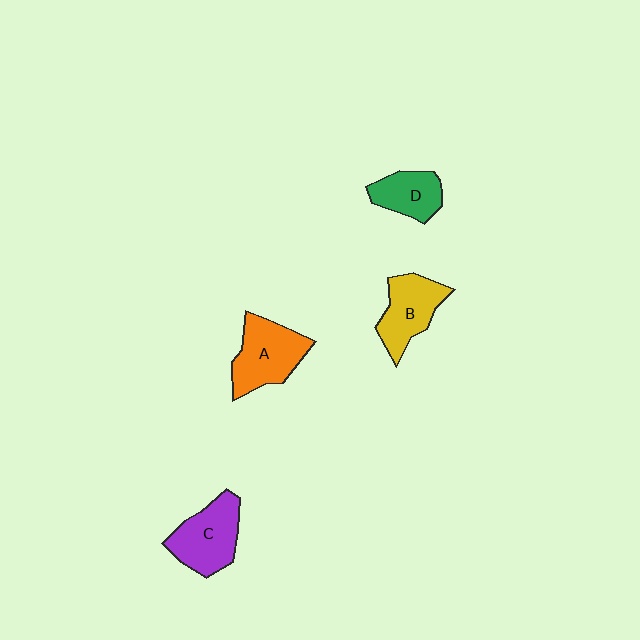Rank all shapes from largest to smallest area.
From largest to smallest: A (orange), C (purple), B (yellow), D (green).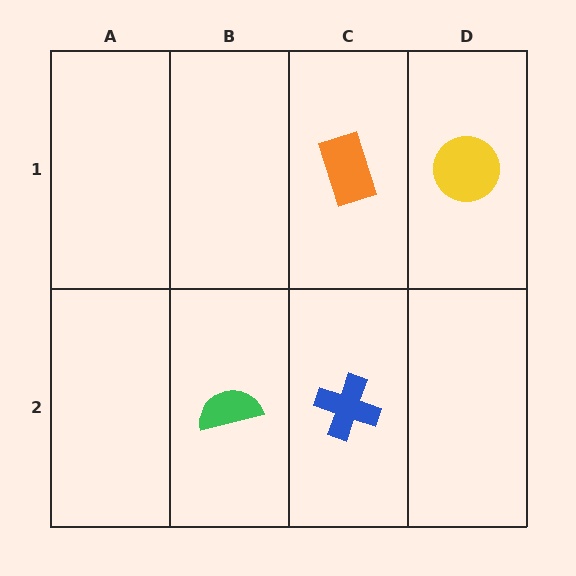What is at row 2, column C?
A blue cross.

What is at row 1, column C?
An orange rectangle.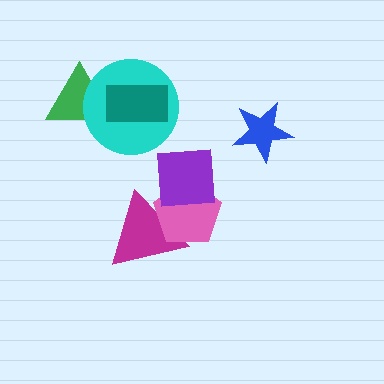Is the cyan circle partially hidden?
Yes, it is partially covered by another shape.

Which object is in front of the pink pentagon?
The purple square is in front of the pink pentagon.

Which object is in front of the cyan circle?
The teal rectangle is in front of the cyan circle.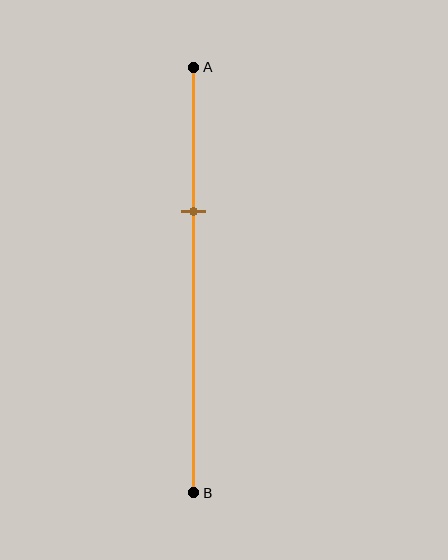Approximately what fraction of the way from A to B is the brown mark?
The brown mark is approximately 35% of the way from A to B.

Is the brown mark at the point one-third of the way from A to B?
Yes, the mark is approximately at the one-third point.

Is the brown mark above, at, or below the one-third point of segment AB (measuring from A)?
The brown mark is approximately at the one-third point of segment AB.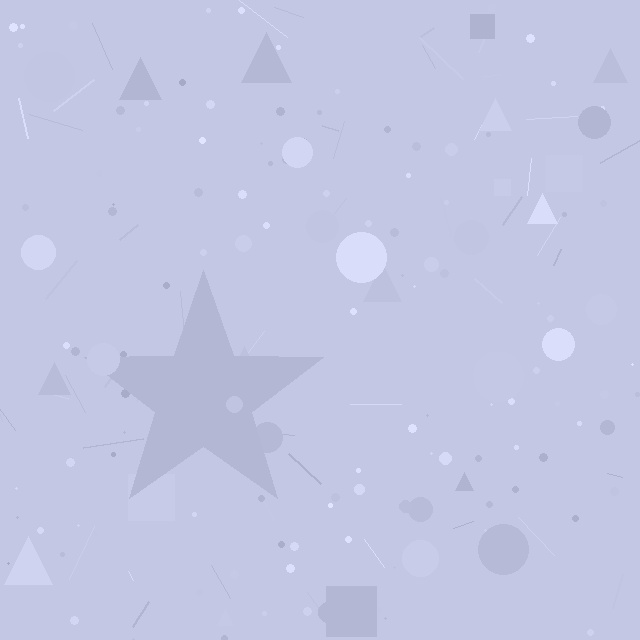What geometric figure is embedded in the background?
A star is embedded in the background.